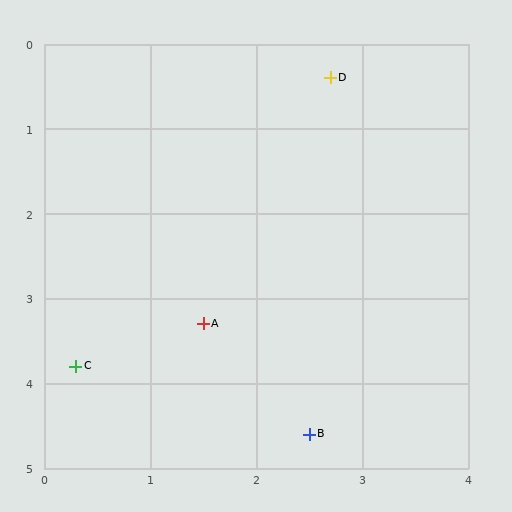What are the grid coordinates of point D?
Point D is at approximately (2.7, 0.4).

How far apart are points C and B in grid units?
Points C and B are about 2.3 grid units apart.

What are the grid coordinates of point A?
Point A is at approximately (1.5, 3.3).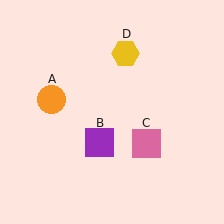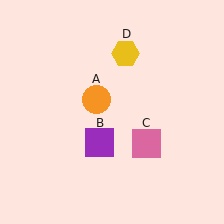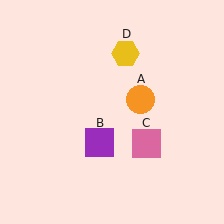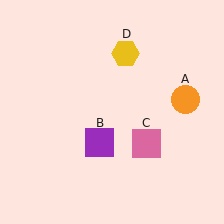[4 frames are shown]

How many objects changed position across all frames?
1 object changed position: orange circle (object A).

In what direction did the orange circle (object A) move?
The orange circle (object A) moved right.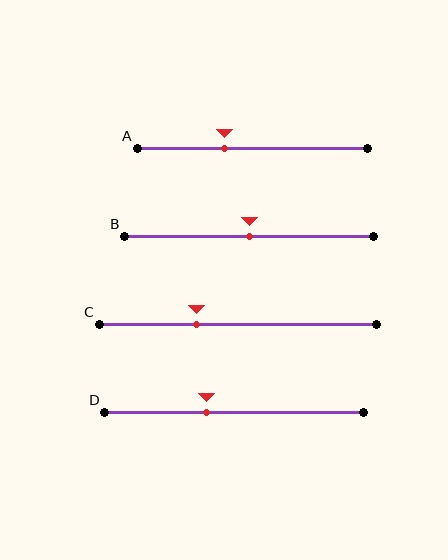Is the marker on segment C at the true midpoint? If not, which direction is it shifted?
No, the marker on segment C is shifted to the left by about 15% of the segment length.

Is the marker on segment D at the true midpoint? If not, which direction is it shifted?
No, the marker on segment D is shifted to the left by about 10% of the segment length.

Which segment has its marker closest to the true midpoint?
Segment B has its marker closest to the true midpoint.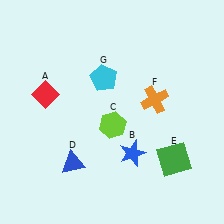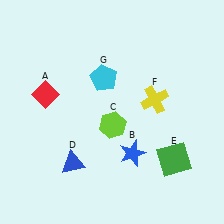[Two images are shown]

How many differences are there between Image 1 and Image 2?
There is 1 difference between the two images.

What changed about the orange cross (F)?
In Image 1, F is orange. In Image 2, it changed to yellow.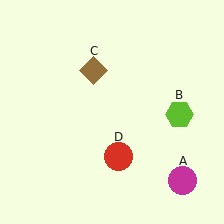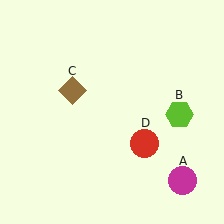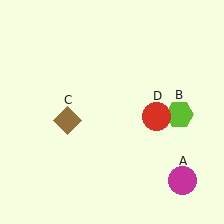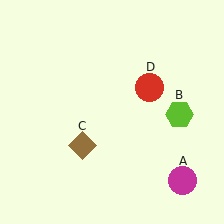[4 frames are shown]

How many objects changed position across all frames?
2 objects changed position: brown diamond (object C), red circle (object D).